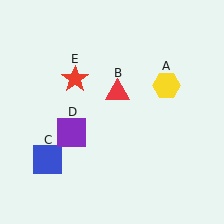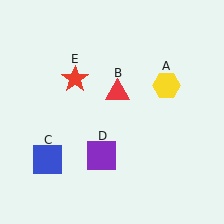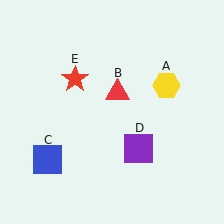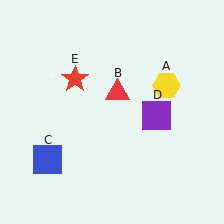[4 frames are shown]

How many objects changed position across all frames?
1 object changed position: purple square (object D).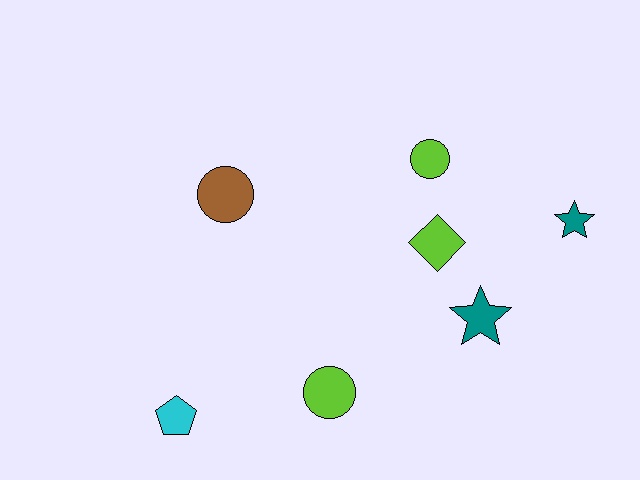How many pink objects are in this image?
There are no pink objects.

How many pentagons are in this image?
There is 1 pentagon.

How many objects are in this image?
There are 7 objects.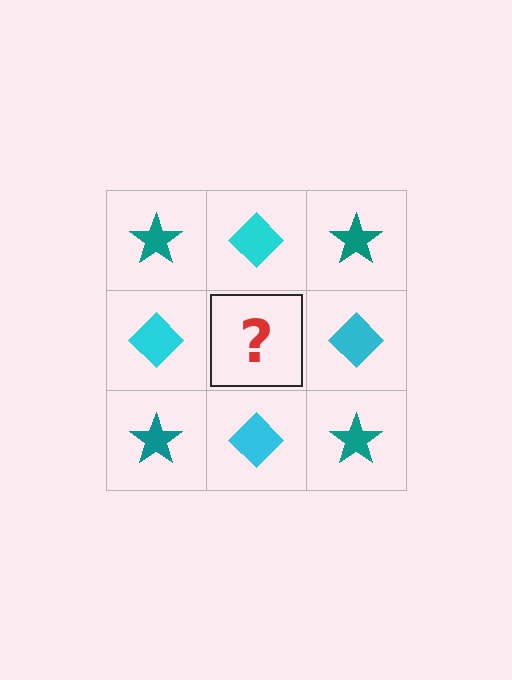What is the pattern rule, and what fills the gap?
The rule is that it alternates teal star and cyan diamond in a checkerboard pattern. The gap should be filled with a teal star.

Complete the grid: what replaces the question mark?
The question mark should be replaced with a teal star.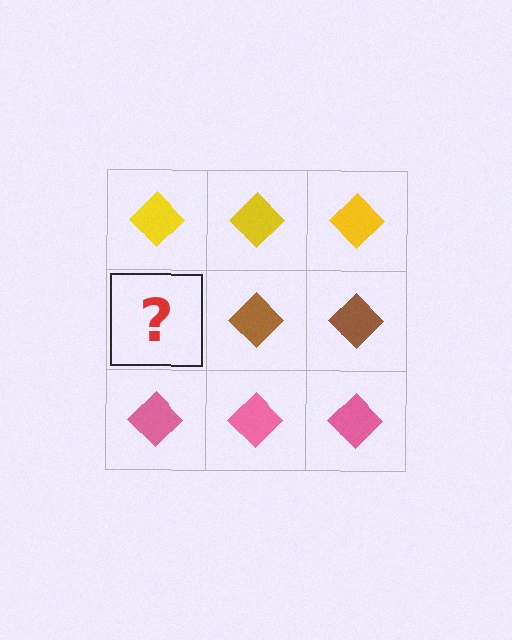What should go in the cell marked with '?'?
The missing cell should contain a brown diamond.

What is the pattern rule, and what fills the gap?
The rule is that each row has a consistent color. The gap should be filled with a brown diamond.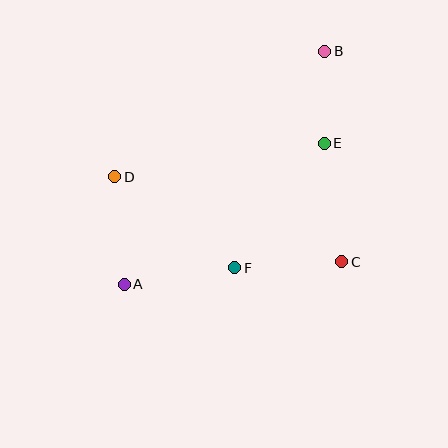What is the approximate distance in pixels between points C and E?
The distance between C and E is approximately 120 pixels.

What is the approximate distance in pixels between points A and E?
The distance between A and E is approximately 245 pixels.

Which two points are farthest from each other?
Points A and B are farthest from each other.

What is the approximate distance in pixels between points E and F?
The distance between E and F is approximately 153 pixels.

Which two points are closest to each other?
Points B and E are closest to each other.